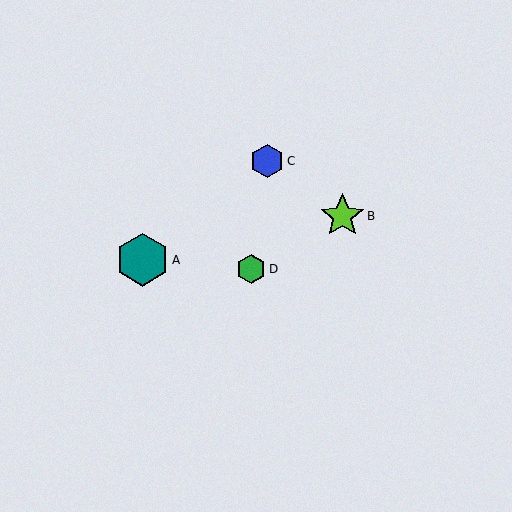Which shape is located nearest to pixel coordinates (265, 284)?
The green hexagon (labeled D) at (251, 269) is nearest to that location.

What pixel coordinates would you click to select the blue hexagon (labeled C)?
Click at (267, 161) to select the blue hexagon C.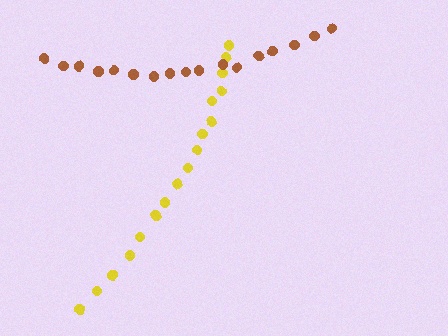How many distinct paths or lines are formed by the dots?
There are 2 distinct paths.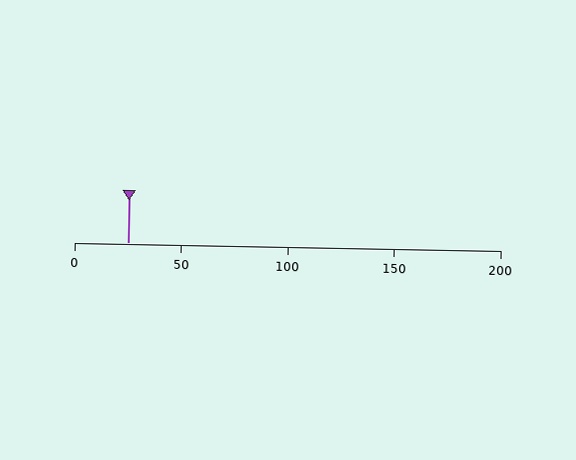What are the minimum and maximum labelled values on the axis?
The axis runs from 0 to 200.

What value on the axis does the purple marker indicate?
The marker indicates approximately 25.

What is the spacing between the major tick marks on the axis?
The major ticks are spaced 50 apart.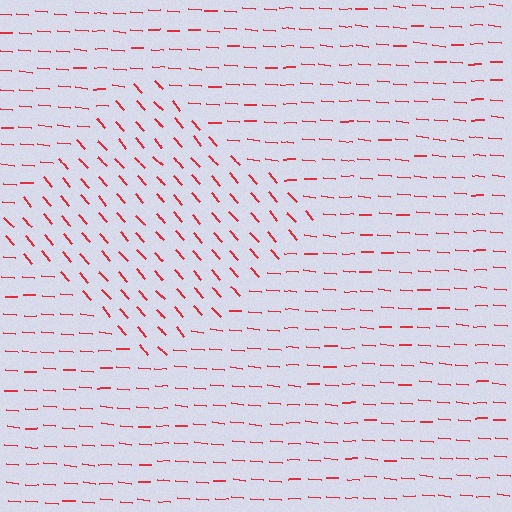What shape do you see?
I see a diamond.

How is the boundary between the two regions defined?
The boundary is defined purely by a change in line orientation (approximately 45 degrees difference). All lines are the same color and thickness.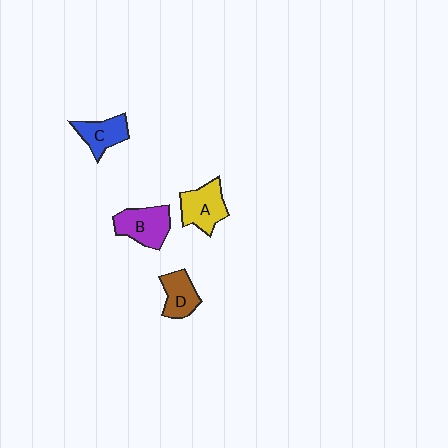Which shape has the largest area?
Shape B (purple).